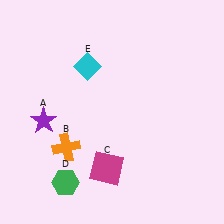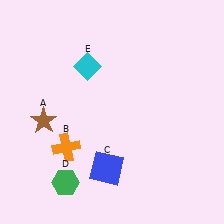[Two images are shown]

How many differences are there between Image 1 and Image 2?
There are 2 differences between the two images.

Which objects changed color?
A changed from purple to brown. C changed from magenta to blue.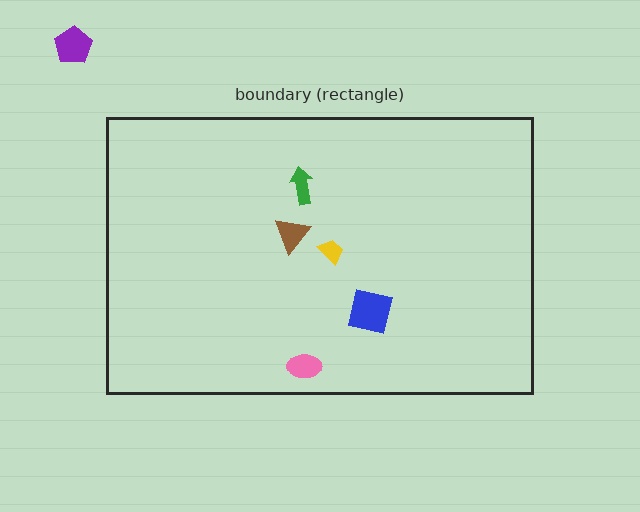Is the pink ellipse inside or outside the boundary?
Inside.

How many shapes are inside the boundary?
5 inside, 1 outside.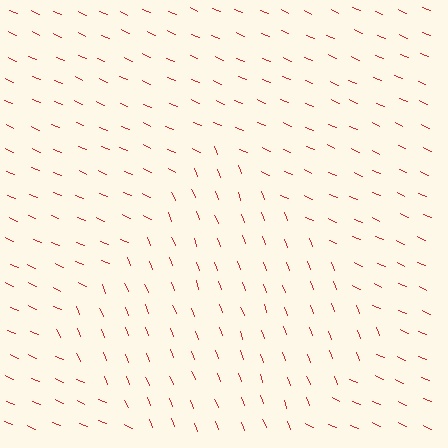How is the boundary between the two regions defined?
The boundary is defined purely by a change in line orientation (approximately 45 degrees difference). All lines are the same color and thickness.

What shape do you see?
I see a diamond.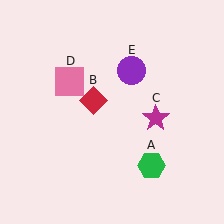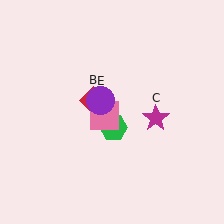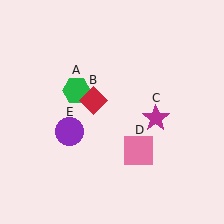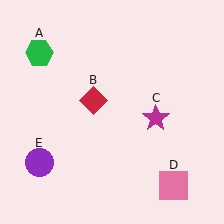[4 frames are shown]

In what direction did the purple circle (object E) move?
The purple circle (object E) moved down and to the left.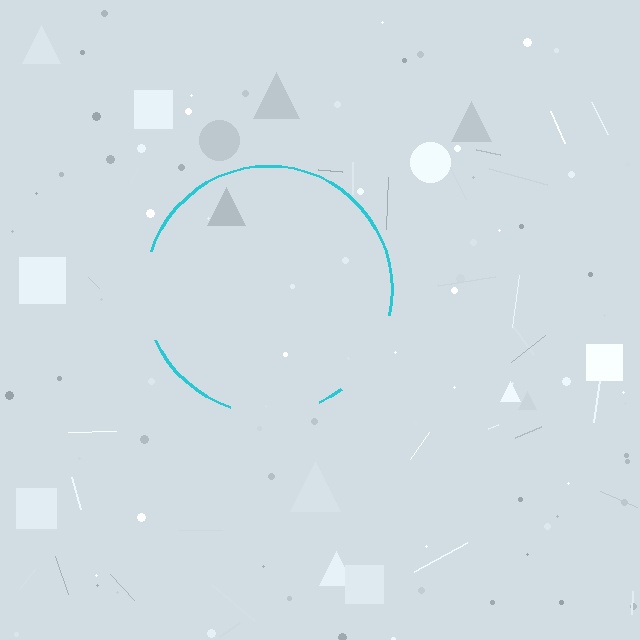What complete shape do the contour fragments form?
The contour fragments form a circle.